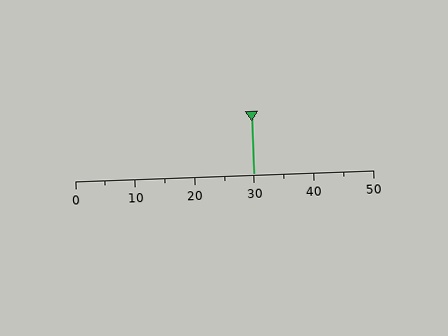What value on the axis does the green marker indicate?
The marker indicates approximately 30.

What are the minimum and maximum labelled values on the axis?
The axis runs from 0 to 50.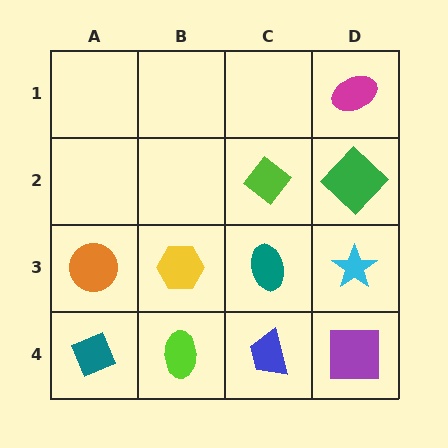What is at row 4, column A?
A teal diamond.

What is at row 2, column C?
A lime diamond.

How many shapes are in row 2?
2 shapes.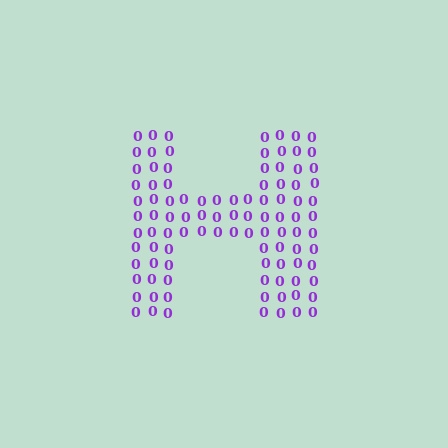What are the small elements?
The small elements are digit 0's.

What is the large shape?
The large shape is the letter H.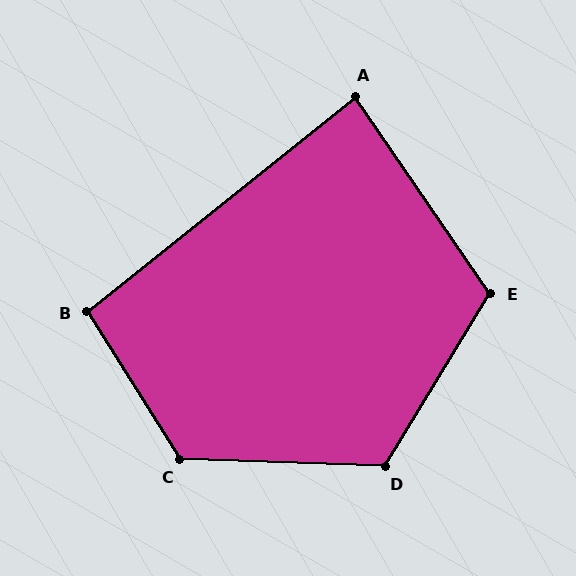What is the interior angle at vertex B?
Approximately 96 degrees (obtuse).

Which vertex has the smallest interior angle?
A, at approximately 86 degrees.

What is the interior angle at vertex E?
Approximately 114 degrees (obtuse).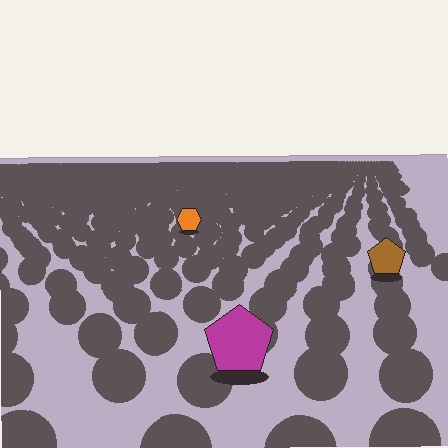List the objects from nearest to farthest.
From nearest to farthest: the magenta pentagon, the brown pentagon, the orange hexagon.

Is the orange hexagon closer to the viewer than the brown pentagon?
No. The brown pentagon is closer — you can tell from the texture gradient: the ground texture is coarser near it.